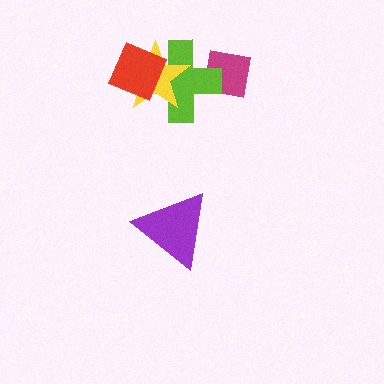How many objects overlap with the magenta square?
1 object overlaps with the magenta square.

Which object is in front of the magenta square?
The lime cross is in front of the magenta square.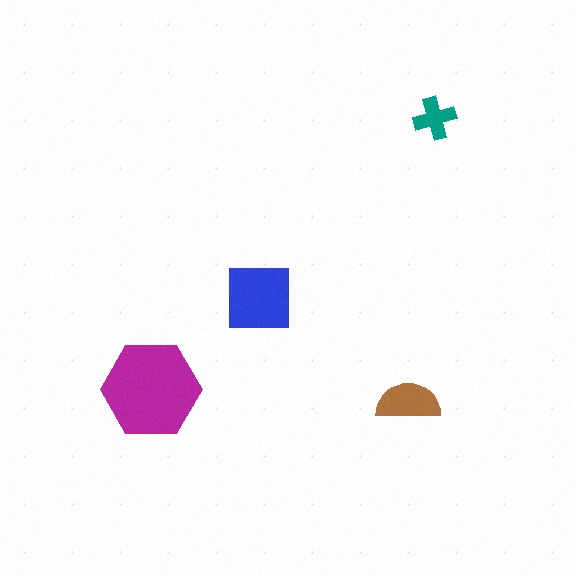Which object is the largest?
The magenta hexagon.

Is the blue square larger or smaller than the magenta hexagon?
Smaller.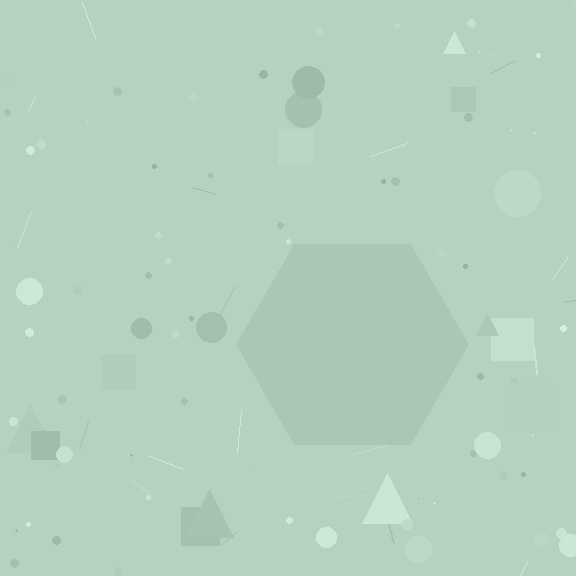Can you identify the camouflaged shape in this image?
The camouflaged shape is a hexagon.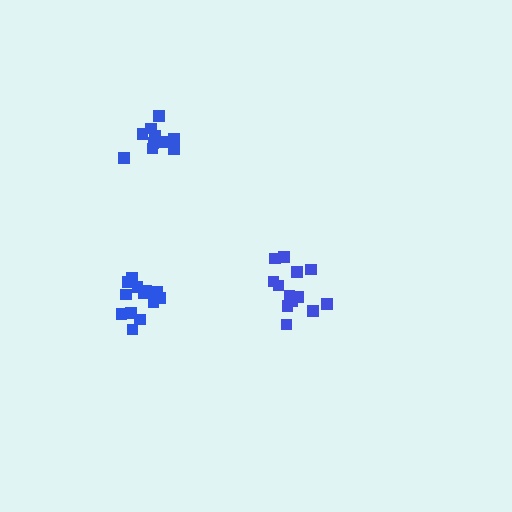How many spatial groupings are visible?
There are 3 spatial groupings.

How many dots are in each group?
Group 1: 13 dots, Group 2: 11 dots, Group 3: 14 dots (38 total).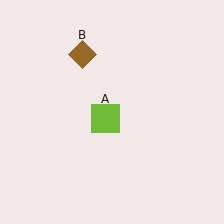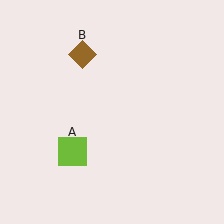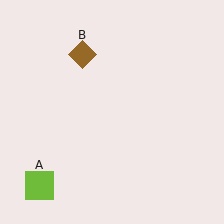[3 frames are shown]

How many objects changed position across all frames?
1 object changed position: lime square (object A).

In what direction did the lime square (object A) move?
The lime square (object A) moved down and to the left.